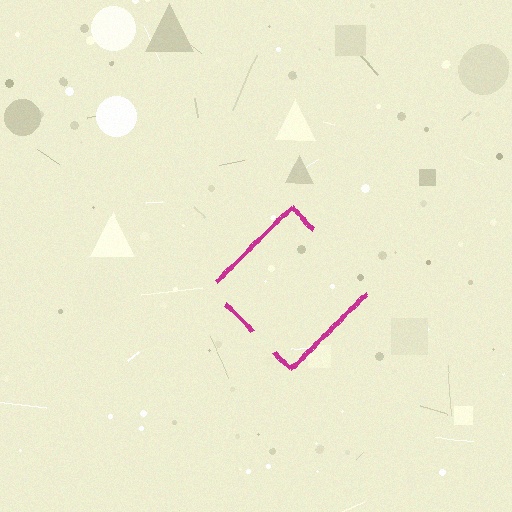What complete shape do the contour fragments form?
The contour fragments form a diamond.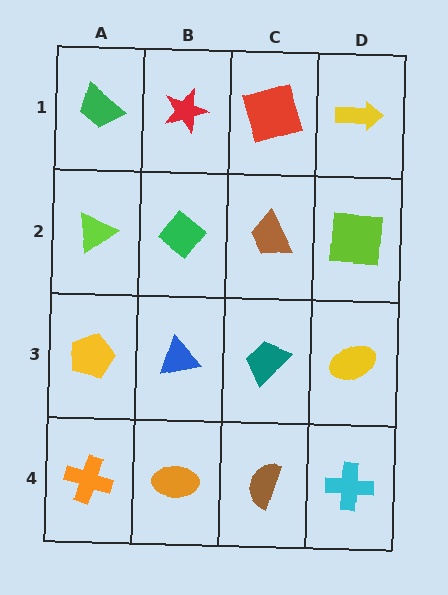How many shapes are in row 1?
4 shapes.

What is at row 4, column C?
A brown semicircle.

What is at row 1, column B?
A red star.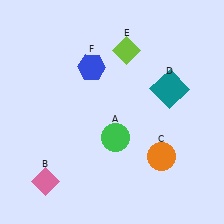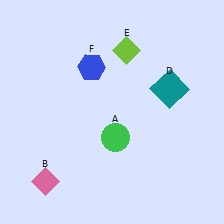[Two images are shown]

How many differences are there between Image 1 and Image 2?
There is 1 difference between the two images.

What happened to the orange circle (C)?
The orange circle (C) was removed in Image 2. It was in the bottom-right area of Image 1.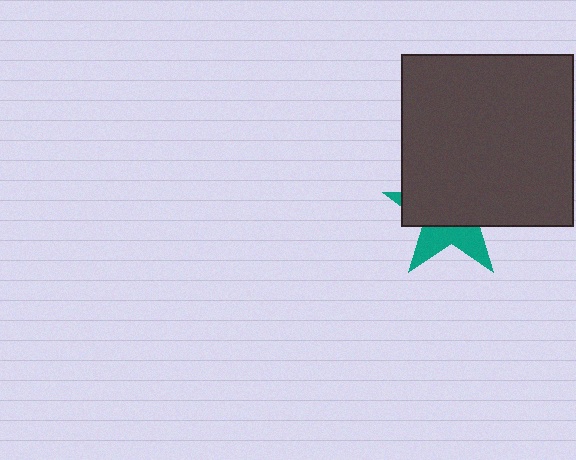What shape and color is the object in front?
The object in front is a dark gray square.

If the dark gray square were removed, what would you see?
You would see the complete teal star.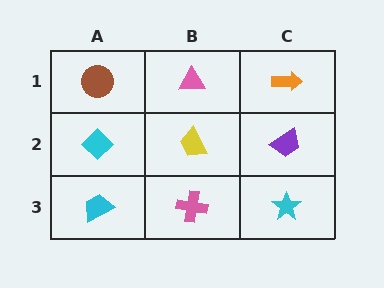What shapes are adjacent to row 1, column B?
A yellow trapezoid (row 2, column B), a brown circle (row 1, column A), an orange arrow (row 1, column C).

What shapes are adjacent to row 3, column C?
A purple trapezoid (row 2, column C), a pink cross (row 3, column B).